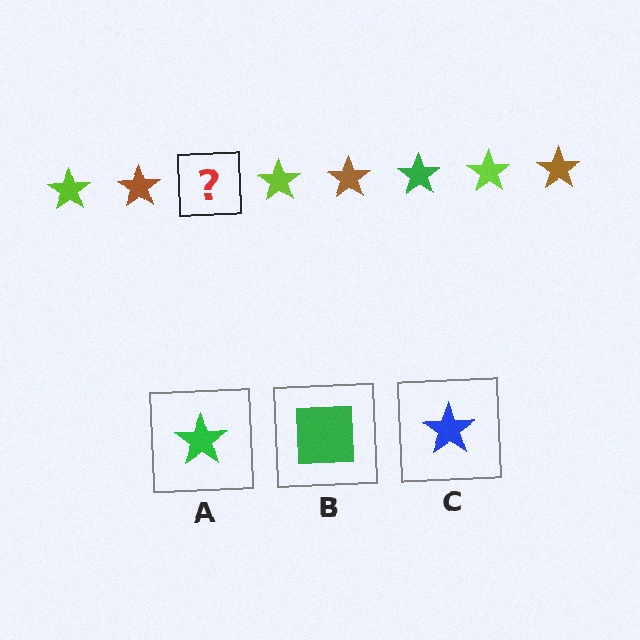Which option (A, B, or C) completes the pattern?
A.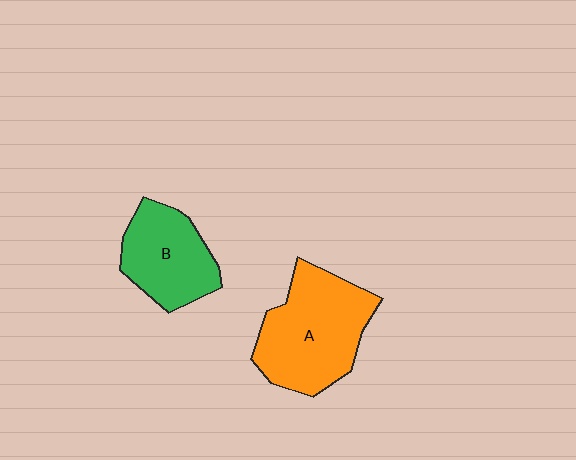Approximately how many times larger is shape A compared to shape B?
Approximately 1.4 times.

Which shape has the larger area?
Shape A (orange).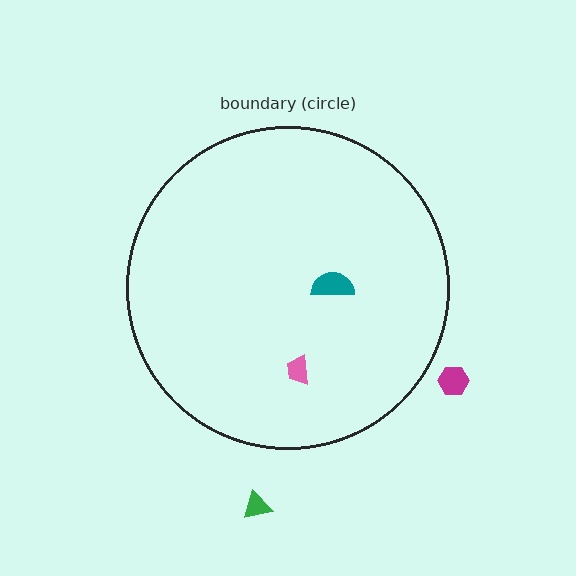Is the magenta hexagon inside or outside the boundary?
Outside.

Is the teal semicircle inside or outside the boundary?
Inside.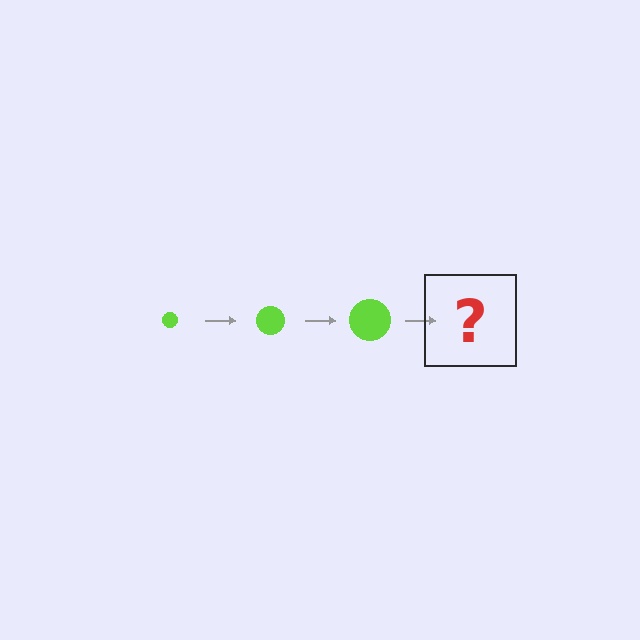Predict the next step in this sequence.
The next step is a lime circle, larger than the previous one.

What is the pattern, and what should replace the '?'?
The pattern is that the circle gets progressively larger each step. The '?' should be a lime circle, larger than the previous one.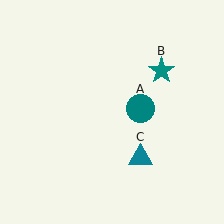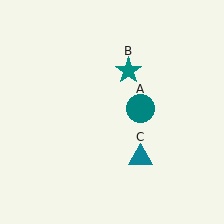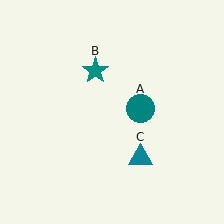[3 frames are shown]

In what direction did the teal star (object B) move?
The teal star (object B) moved left.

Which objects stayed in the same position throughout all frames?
Teal circle (object A) and teal triangle (object C) remained stationary.